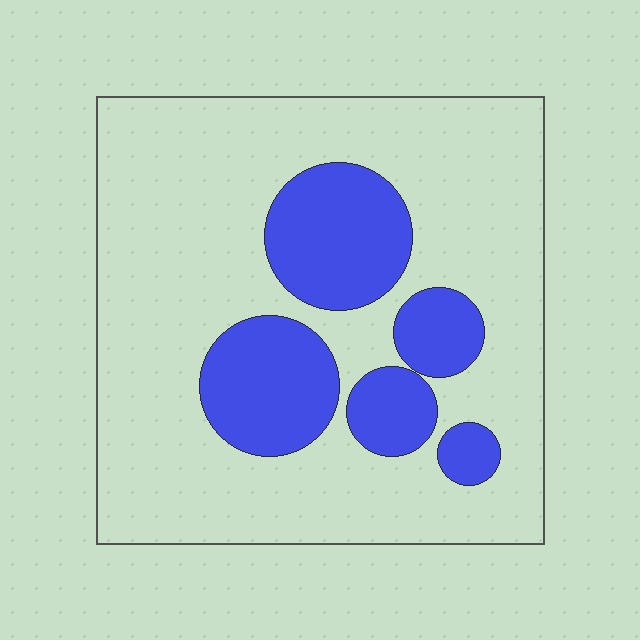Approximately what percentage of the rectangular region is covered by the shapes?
Approximately 25%.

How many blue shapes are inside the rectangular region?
5.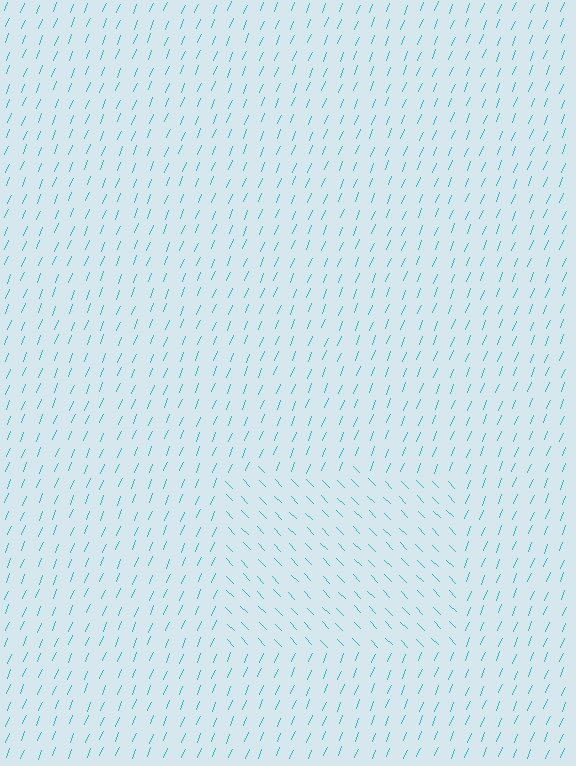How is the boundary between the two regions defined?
The boundary is defined purely by a change in line orientation (approximately 66 degrees difference). All lines are the same color and thickness.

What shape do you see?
I see a rectangle.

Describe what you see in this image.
The image is filled with small cyan line segments. A rectangle region in the image has lines oriented differently from the surrounding lines, creating a visible texture boundary.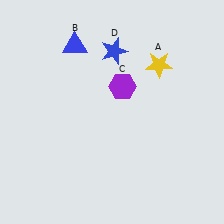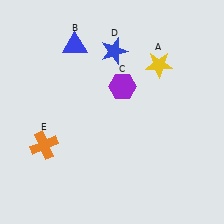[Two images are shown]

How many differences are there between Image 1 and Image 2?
There is 1 difference between the two images.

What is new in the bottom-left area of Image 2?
An orange cross (E) was added in the bottom-left area of Image 2.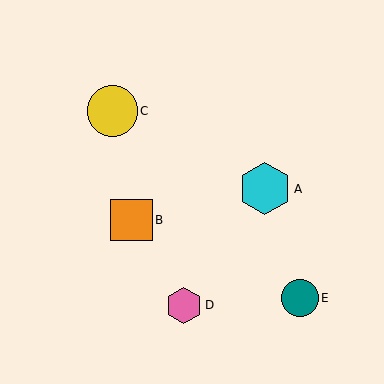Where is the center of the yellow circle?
The center of the yellow circle is at (112, 111).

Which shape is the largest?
The cyan hexagon (labeled A) is the largest.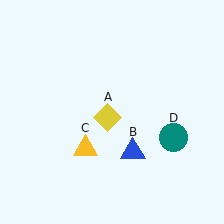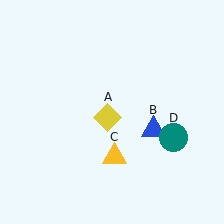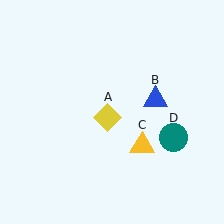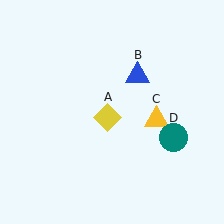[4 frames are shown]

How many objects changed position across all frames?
2 objects changed position: blue triangle (object B), yellow triangle (object C).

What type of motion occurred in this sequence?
The blue triangle (object B), yellow triangle (object C) rotated counterclockwise around the center of the scene.